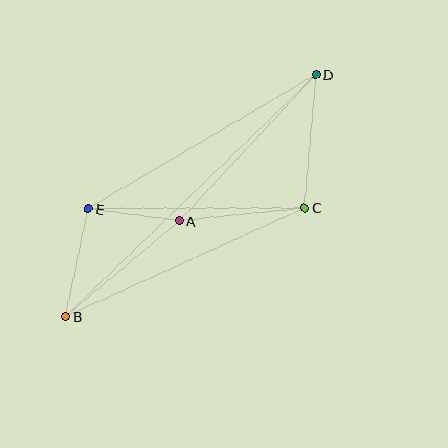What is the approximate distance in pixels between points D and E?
The distance between D and E is approximately 264 pixels.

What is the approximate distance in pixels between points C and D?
The distance between C and D is approximately 134 pixels.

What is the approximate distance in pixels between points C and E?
The distance between C and E is approximately 216 pixels.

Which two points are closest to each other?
Points A and E are closest to each other.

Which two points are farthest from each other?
Points B and D are farthest from each other.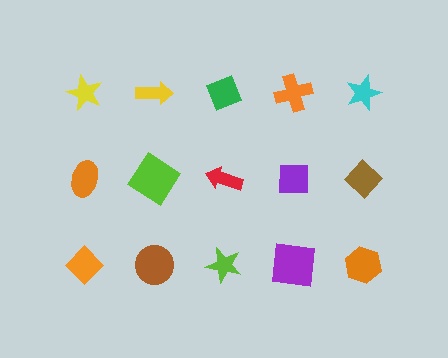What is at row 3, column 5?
An orange hexagon.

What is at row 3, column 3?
A lime star.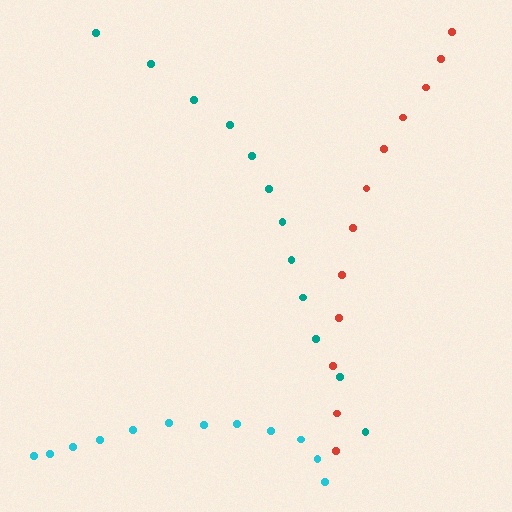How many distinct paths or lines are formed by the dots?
There are 3 distinct paths.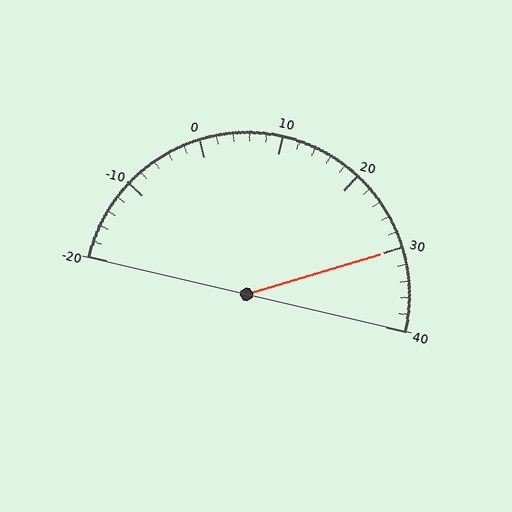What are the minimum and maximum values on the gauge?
The gauge ranges from -20 to 40.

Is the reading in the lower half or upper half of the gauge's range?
The reading is in the upper half of the range (-20 to 40).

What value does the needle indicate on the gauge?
The needle indicates approximately 30.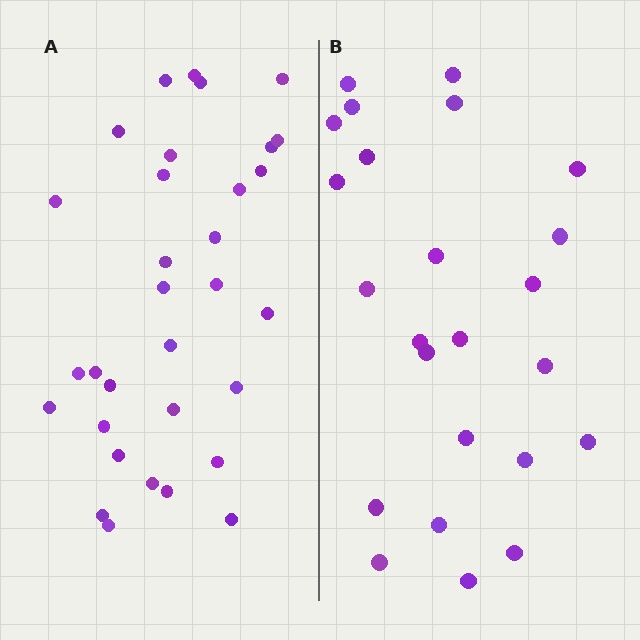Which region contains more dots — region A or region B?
Region A (the left region) has more dots.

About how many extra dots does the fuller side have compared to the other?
Region A has roughly 8 or so more dots than region B.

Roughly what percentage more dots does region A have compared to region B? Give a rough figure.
About 35% more.